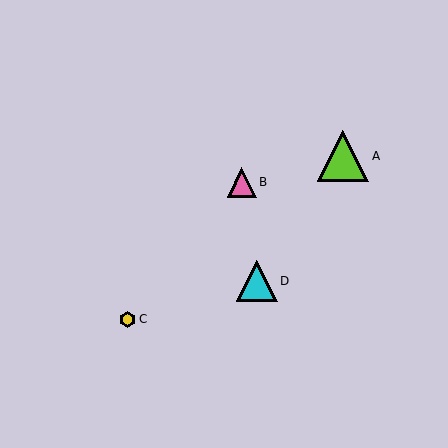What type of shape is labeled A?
Shape A is a lime triangle.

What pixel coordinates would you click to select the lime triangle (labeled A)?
Click at (343, 156) to select the lime triangle A.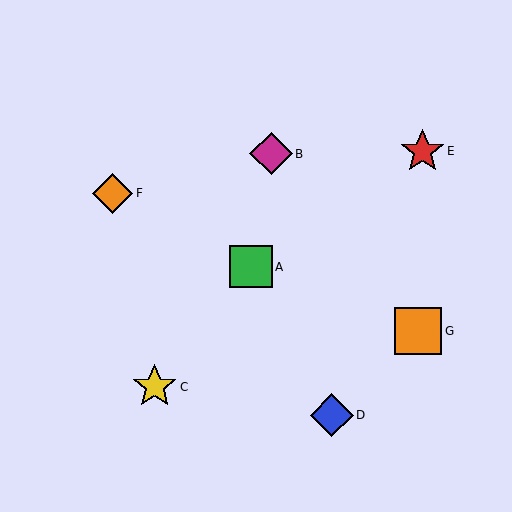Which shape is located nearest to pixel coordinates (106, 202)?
The orange diamond (labeled F) at (112, 193) is nearest to that location.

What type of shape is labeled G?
Shape G is an orange square.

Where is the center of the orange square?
The center of the orange square is at (418, 331).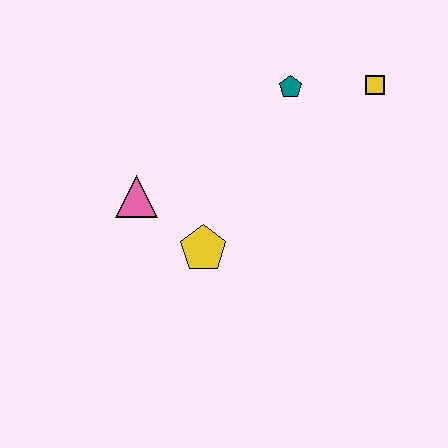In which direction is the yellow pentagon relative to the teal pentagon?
The yellow pentagon is below the teal pentagon.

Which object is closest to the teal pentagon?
The yellow square is closest to the teal pentagon.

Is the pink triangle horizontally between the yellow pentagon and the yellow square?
No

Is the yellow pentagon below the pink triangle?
Yes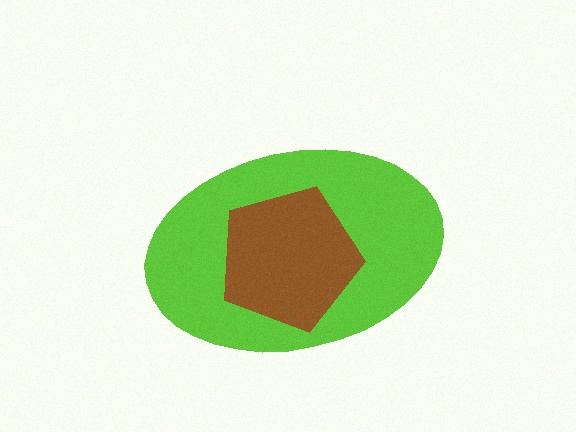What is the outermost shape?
The lime ellipse.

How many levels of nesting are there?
2.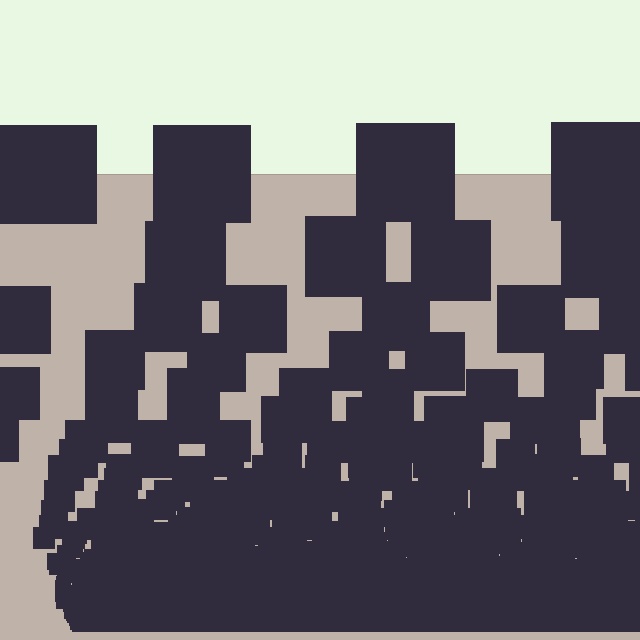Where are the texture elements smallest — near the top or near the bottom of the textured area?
Near the bottom.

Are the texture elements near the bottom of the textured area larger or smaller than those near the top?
Smaller. The gradient is inverted — elements near the bottom are smaller and denser.